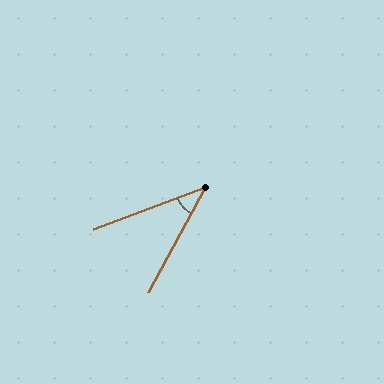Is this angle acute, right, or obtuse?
It is acute.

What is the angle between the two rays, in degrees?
Approximately 41 degrees.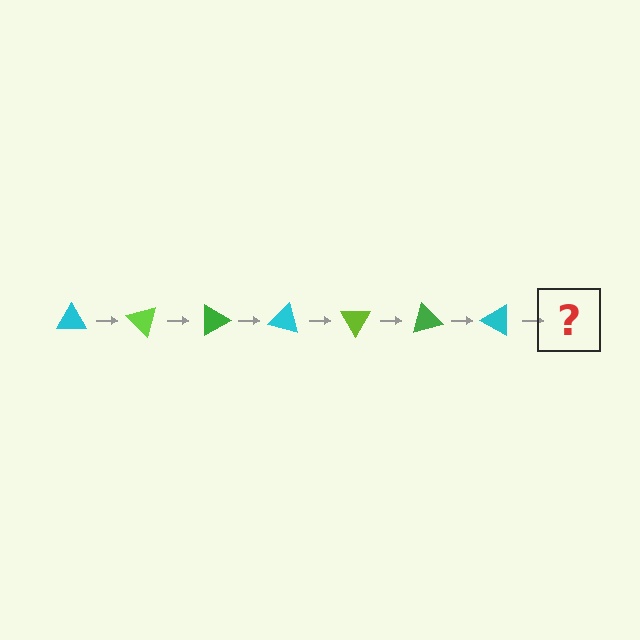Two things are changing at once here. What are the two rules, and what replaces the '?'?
The two rules are that it rotates 45 degrees each step and the color cycles through cyan, lime, and green. The '?' should be a lime triangle, rotated 315 degrees from the start.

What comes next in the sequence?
The next element should be a lime triangle, rotated 315 degrees from the start.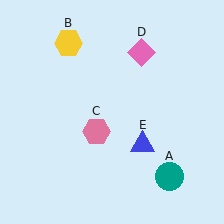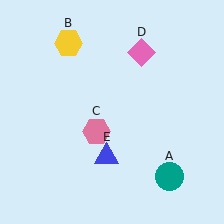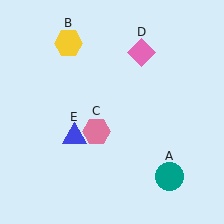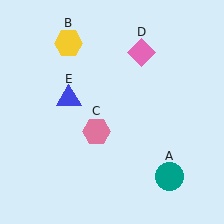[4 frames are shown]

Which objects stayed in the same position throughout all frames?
Teal circle (object A) and yellow hexagon (object B) and pink hexagon (object C) and pink diamond (object D) remained stationary.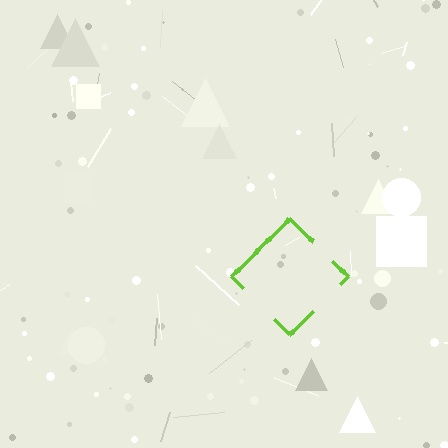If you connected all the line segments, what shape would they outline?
They would outline a diamond.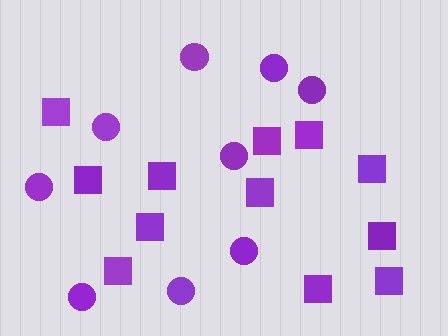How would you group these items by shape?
There are 2 groups: one group of circles (9) and one group of squares (12).